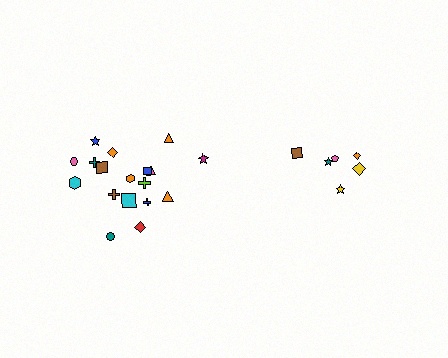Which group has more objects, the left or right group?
The left group.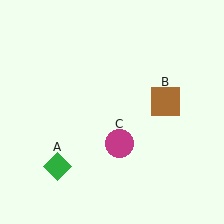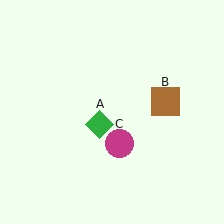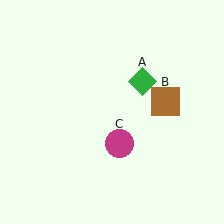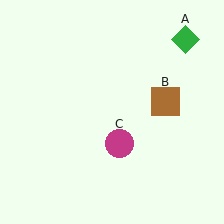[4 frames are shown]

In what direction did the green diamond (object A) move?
The green diamond (object A) moved up and to the right.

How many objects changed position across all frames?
1 object changed position: green diamond (object A).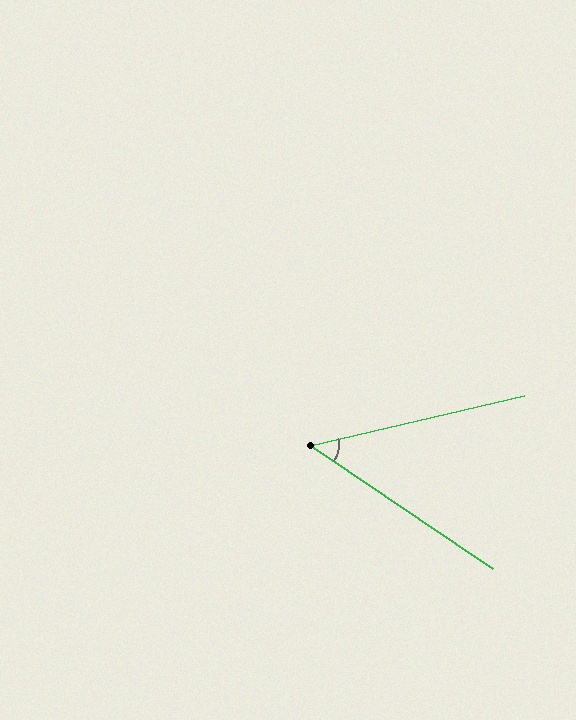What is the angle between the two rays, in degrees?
Approximately 47 degrees.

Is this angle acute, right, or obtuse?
It is acute.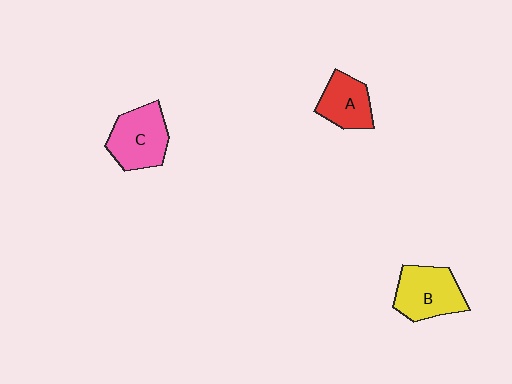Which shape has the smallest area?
Shape A (red).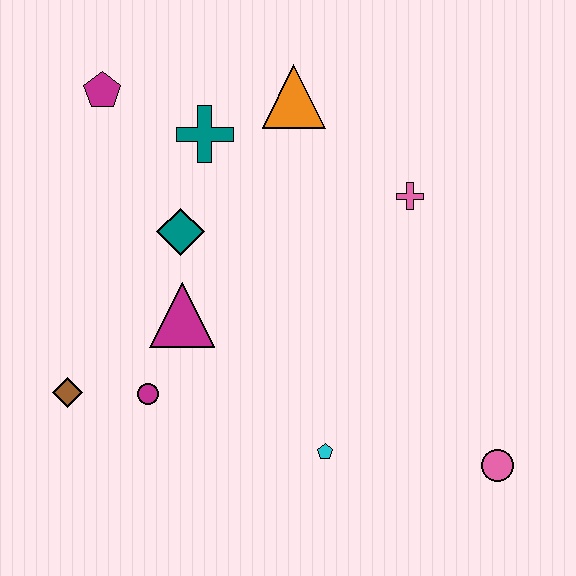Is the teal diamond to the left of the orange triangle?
Yes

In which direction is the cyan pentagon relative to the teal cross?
The cyan pentagon is below the teal cross.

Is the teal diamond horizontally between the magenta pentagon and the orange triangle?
Yes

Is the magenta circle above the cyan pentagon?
Yes